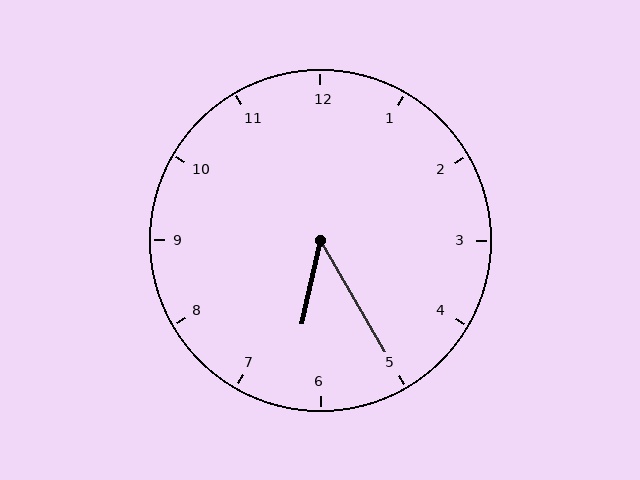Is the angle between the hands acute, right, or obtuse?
It is acute.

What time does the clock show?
6:25.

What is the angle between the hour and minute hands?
Approximately 42 degrees.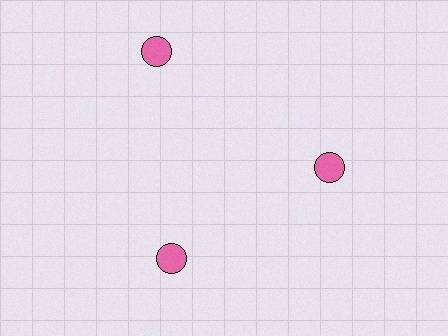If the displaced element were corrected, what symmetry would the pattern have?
It would have 3-fold rotational symmetry — the pattern would map onto itself every 120 degrees.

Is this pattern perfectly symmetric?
No. The 3 pink circles are arranged in a ring, but one element near the 11 o'clock position is pushed outward from the center, breaking the 3-fold rotational symmetry.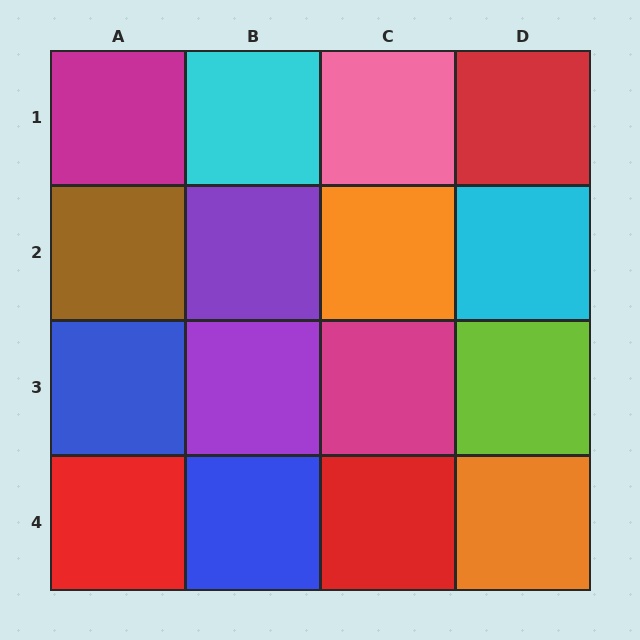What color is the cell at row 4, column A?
Red.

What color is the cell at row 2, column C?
Orange.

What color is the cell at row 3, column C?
Magenta.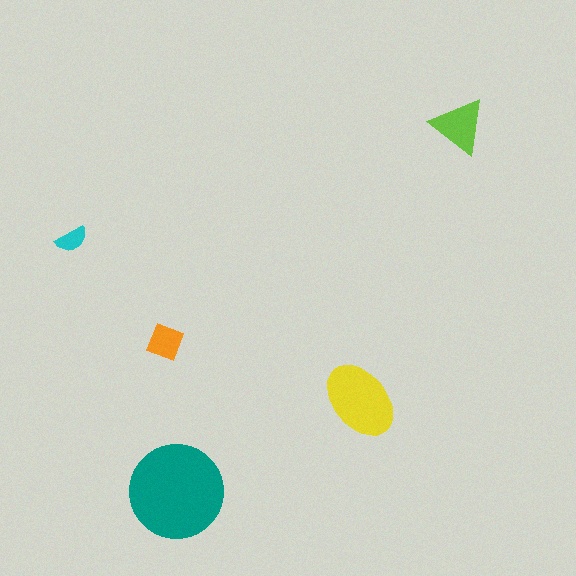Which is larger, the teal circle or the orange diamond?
The teal circle.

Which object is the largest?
The teal circle.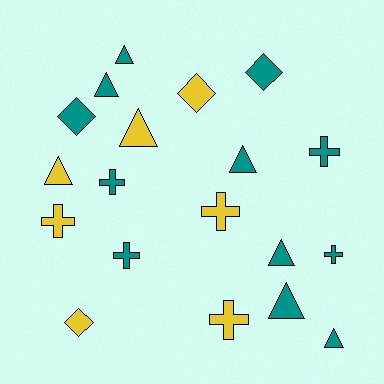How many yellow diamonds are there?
There are 2 yellow diamonds.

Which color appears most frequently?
Teal, with 12 objects.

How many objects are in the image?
There are 19 objects.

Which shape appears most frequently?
Triangle, with 8 objects.